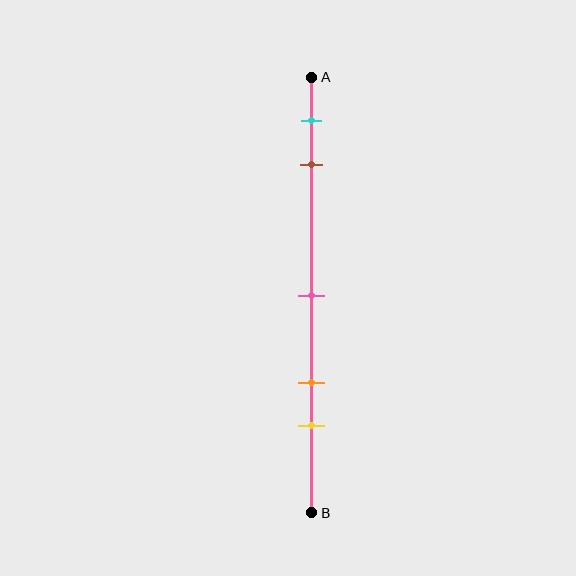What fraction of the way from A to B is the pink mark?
The pink mark is approximately 50% (0.5) of the way from A to B.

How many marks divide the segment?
There are 5 marks dividing the segment.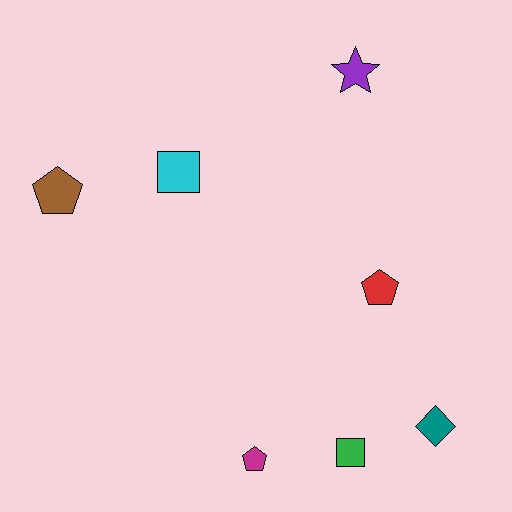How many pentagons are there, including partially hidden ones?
There are 3 pentagons.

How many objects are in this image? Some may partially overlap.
There are 7 objects.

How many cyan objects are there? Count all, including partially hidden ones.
There is 1 cyan object.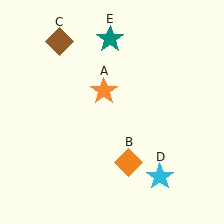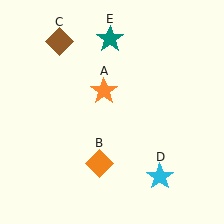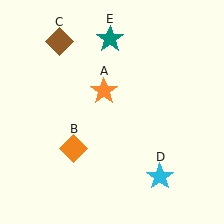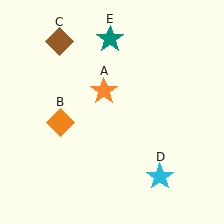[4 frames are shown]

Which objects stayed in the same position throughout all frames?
Orange star (object A) and brown diamond (object C) and cyan star (object D) and teal star (object E) remained stationary.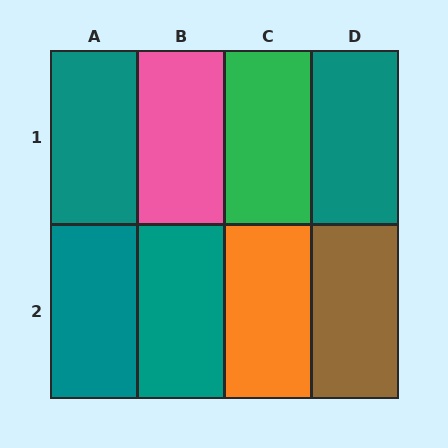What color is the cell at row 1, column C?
Green.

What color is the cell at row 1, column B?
Pink.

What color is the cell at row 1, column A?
Teal.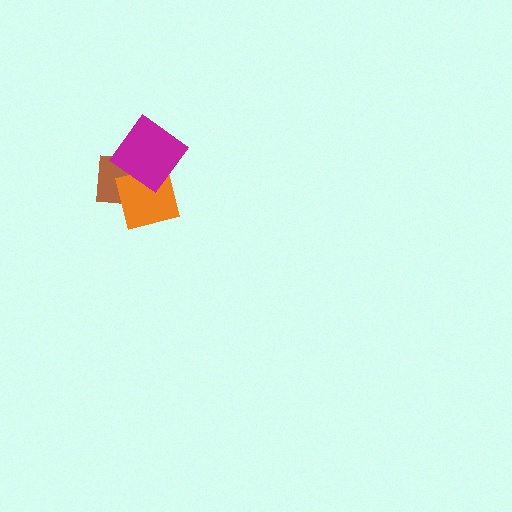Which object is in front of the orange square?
The magenta diamond is in front of the orange square.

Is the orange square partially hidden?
Yes, it is partially covered by another shape.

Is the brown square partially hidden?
Yes, it is partially covered by another shape.